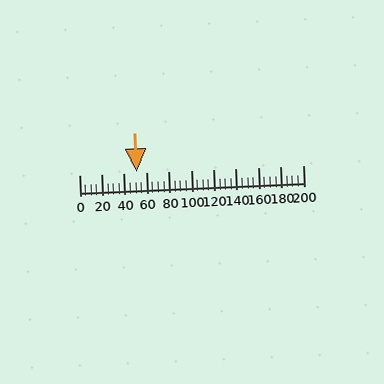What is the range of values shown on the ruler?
The ruler shows values from 0 to 200.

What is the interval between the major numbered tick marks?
The major tick marks are spaced 20 units apart.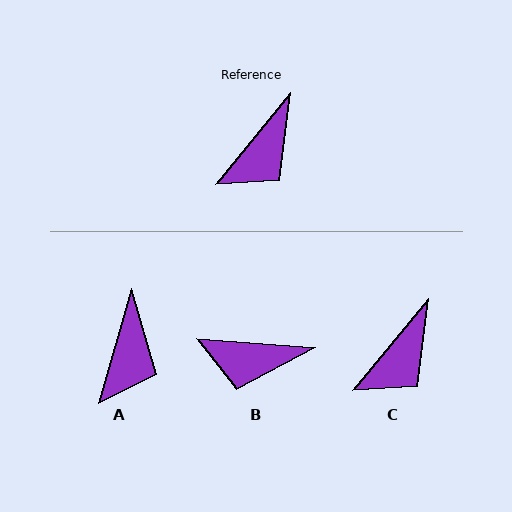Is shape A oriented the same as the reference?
No, it is off by about 23 degrees.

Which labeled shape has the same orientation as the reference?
C.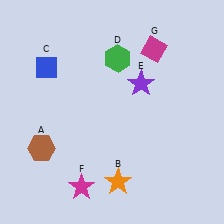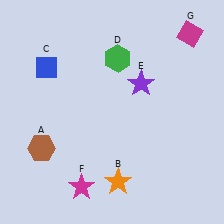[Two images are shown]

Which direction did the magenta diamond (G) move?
The magenta diamond (G) moved right.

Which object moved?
The magenta diamond (G) moved right.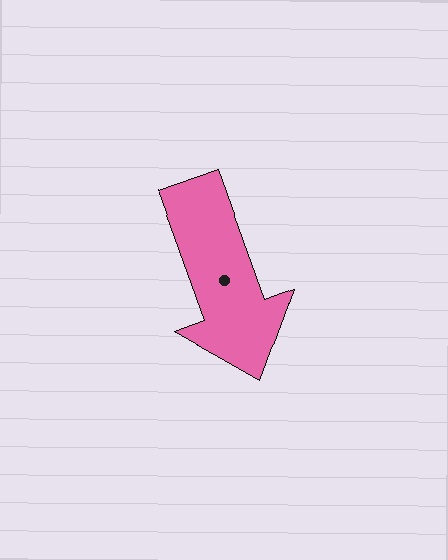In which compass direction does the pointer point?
South.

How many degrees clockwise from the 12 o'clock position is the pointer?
Approximately 160 degrees.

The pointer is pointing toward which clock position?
Roughly 5 o'clock.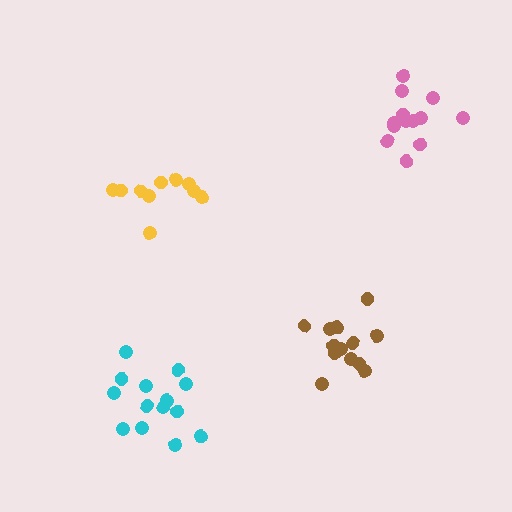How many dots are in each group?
Group 1: 10 dots, Group 2: 14 dots, Group 3: 13 dots, Group 4: 13 dots (50 total).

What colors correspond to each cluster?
The clusters are colored: yellow, cyan, brown, pink.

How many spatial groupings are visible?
There are 4 spatial groupings.